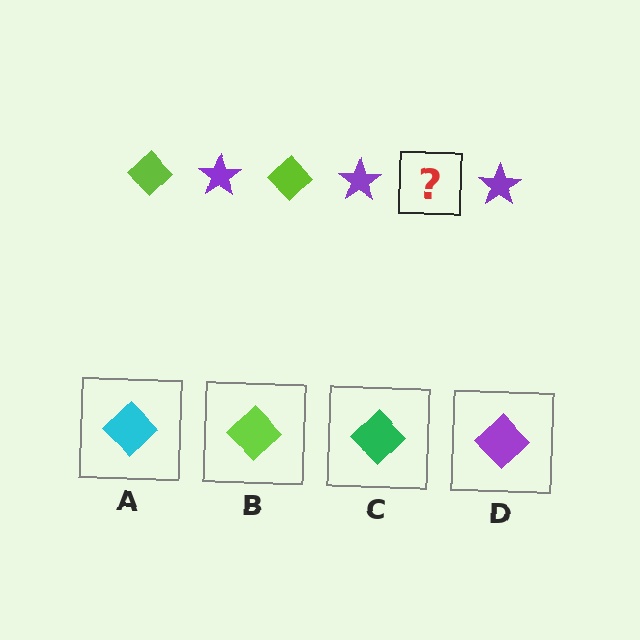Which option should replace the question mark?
Option B.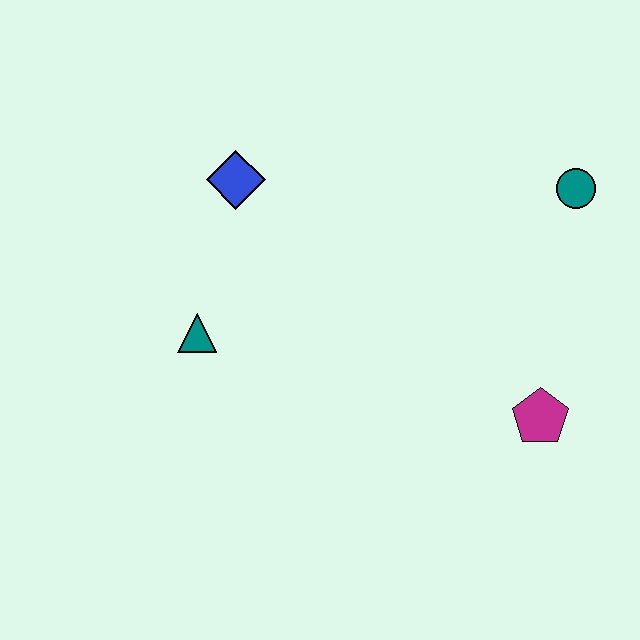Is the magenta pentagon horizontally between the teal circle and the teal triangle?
Yes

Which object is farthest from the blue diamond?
The magenta pentagon is farthest from the blue diamond.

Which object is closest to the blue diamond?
The teal triangle is closest to the blue diamond.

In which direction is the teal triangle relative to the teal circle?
The teal triangle is to the left of the teal circle.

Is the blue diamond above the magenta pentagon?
Yes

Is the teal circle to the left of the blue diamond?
No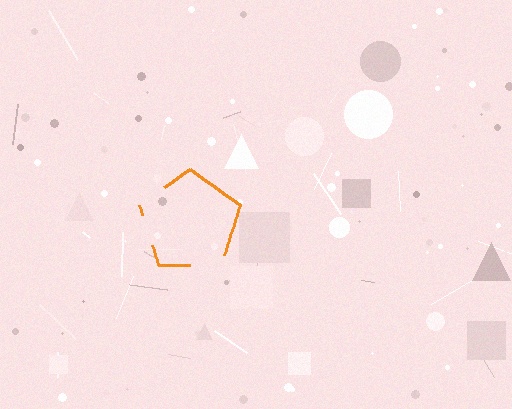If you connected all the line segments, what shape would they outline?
They would outline a pentagon.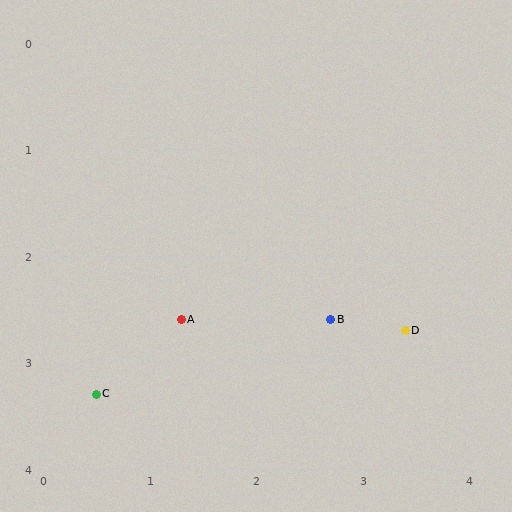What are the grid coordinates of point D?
Point D is at approximately (3.4, 2.7).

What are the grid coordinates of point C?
Point C is at approximately (0.5, 3.3).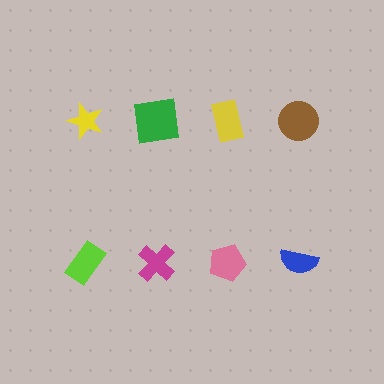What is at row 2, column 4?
A blue semicircle.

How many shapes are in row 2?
4 shapes.